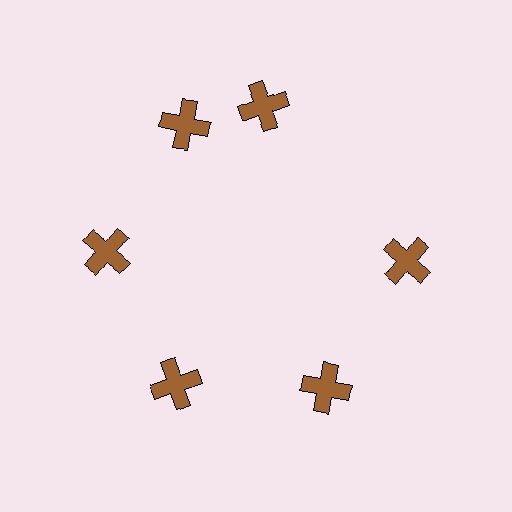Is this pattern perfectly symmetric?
No. The 6 brown crosses are arranged in a ring, but one element near the 1 o'clock position is rotated out of alignment along the ring, breaking the 6-fold rotational symmetry.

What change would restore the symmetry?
The symmetry would be restored by rotating it back into even spacing with its neighbors so that all 6 crosses sit at equal angles and equal distance from the center.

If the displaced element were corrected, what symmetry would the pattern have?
It would have 6-fold rotational symmetry — the pattern would map onto itself every 60 degrees.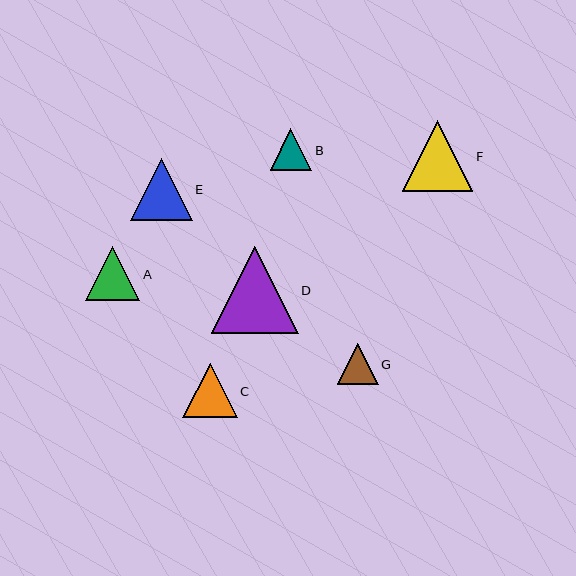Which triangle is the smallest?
Triangle G is the smallest with a size of approximately 41 pixels.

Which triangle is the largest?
Triangle D is the largest with a size of approximately 87 pixels.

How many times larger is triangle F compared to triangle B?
Triangle F is approximately 1.7 times the size of triangle B.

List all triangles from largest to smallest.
From largest to smallest: D, F, E, C, A, B, G.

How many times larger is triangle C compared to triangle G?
Triangle C is approximately 1.3 times the size of triangle G.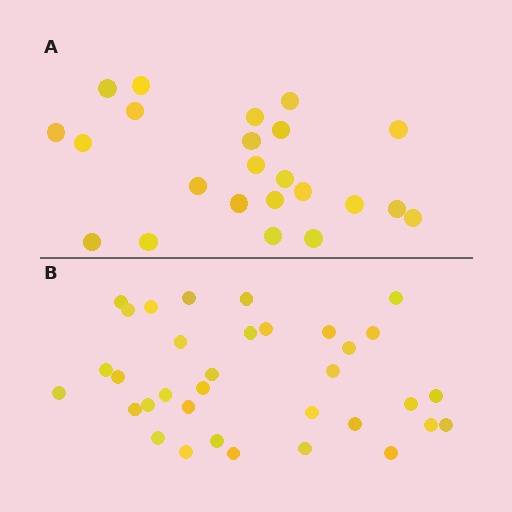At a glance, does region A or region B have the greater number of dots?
Region B (the bottom region) has more dots.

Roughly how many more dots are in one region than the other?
Region B has roughly 12 or so more dots than region A.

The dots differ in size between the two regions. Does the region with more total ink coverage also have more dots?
No. Region A has more total ink coverage because its dots are larger, but region B actually contains more individual dots. Total area can be misleading — the number of items is what matters here.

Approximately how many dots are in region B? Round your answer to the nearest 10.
About 30 dots. (The exact count is 34, which rounds to 30.)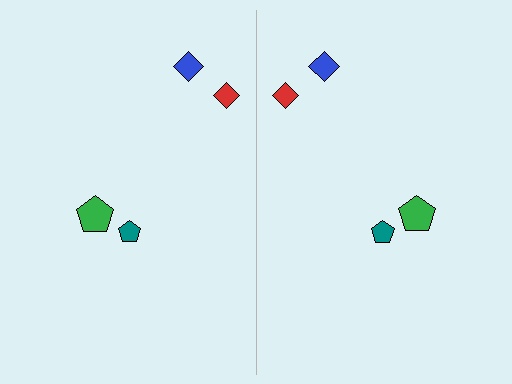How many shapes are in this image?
There are 8 shapes in this image.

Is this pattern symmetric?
Yes, this pattern has bilateral (reflection) symmetry.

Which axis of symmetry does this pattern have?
The pattern has a vertical axis of symmetry running through the center of the image.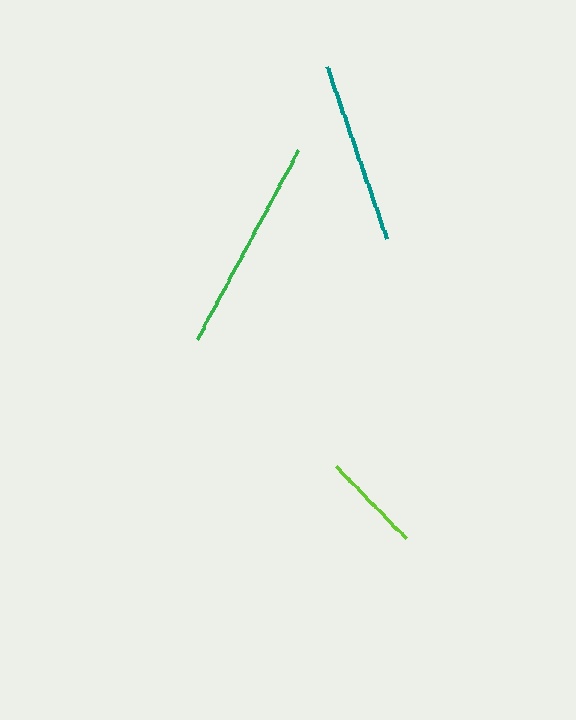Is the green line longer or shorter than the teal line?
The green line is longer than the teal line.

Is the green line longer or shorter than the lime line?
The green line is longer than the lime line.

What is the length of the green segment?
The green segment is approximately 214 pixels long.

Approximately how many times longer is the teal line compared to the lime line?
The teal line is approximately 1.8 times the length of the lime line.